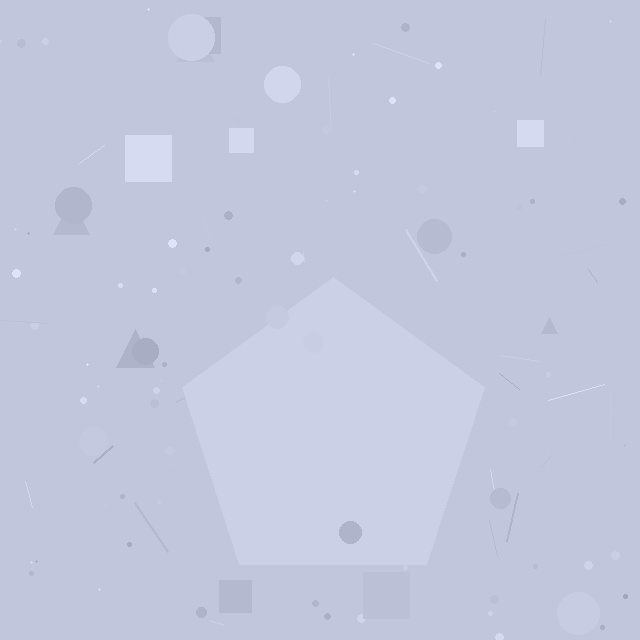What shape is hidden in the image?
A pentagon is hidden in the image.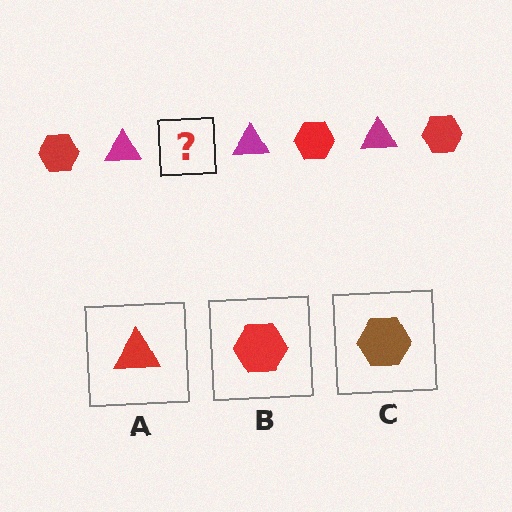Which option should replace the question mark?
Option B.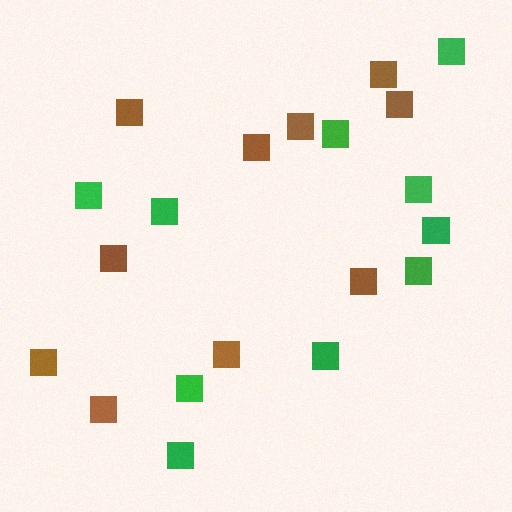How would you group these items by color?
There are 2 groups: one group of green squares (10) and one group of brown squares (10).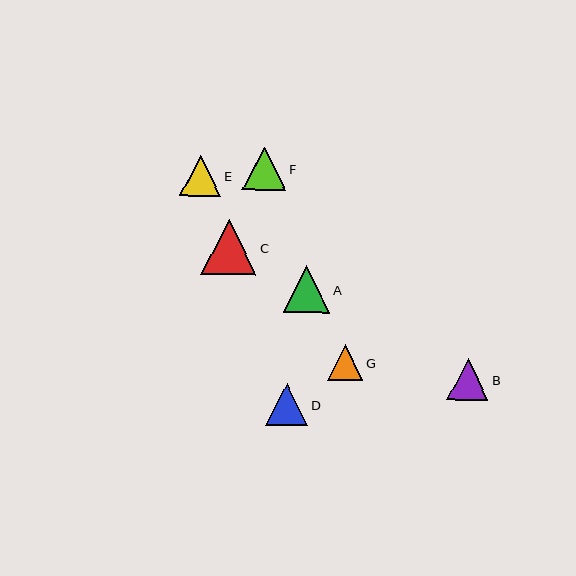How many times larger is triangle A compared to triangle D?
Triangle A is approximately 1.1 times the size of triangle D.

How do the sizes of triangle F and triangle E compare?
Triangle F and triangle E are approximately the same size.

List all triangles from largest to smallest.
From largest to smallest: C, A, F, D, B, E, G.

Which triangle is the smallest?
Triangle G is the smallest with a size of approximately 35 pixels.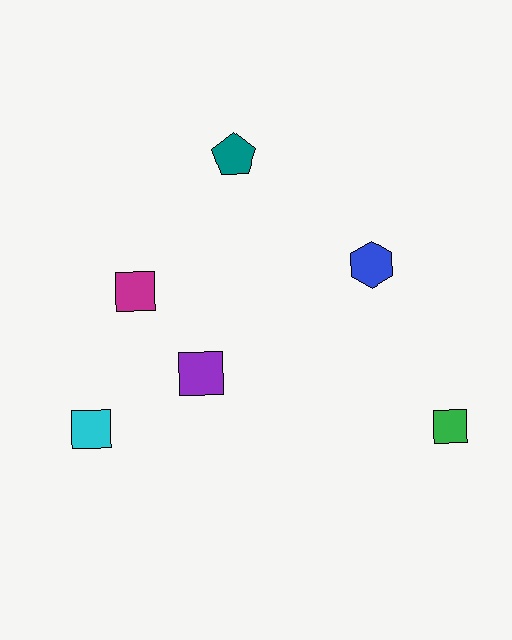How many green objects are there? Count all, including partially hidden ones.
There is 1 green object.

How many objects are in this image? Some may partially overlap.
There are 6 objects.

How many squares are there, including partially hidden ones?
There are 4 squares.